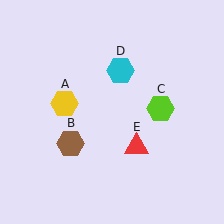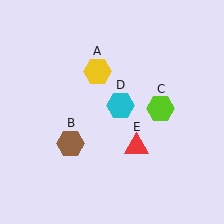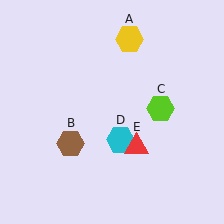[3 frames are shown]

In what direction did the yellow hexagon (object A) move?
The yellow hexagon (object A) moved up and to the right.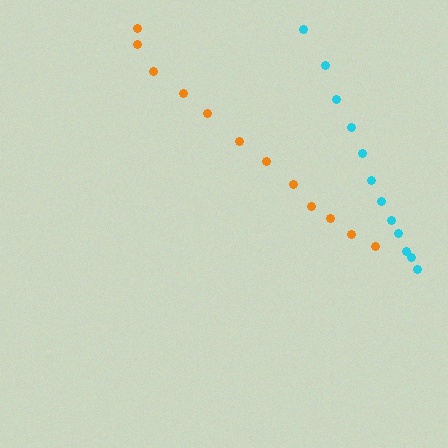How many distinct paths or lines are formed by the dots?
There are 2 distinct paths.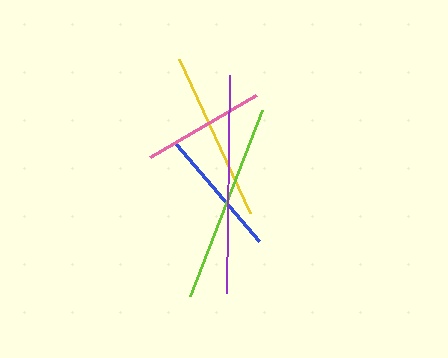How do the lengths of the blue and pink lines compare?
The blue and pink lines are approximately the same length.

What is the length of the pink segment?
The pink segment is approximately 123 pixels long.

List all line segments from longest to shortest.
From longest to shortest: purple, lime, yellow, blue, pink.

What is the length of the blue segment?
The blue segment is approximately 128 pixels long.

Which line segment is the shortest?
The pink line is the shortest at approximately 123 pixels.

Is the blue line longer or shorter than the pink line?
The blue line is longer than the pink line.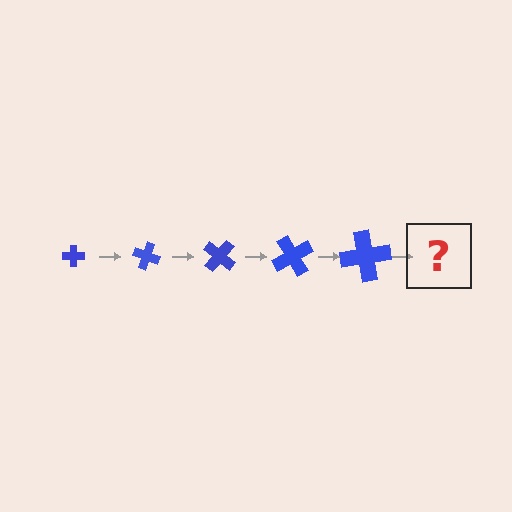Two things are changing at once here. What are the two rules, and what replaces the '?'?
The two rules are that the cross grows larger each step and it rotates 20 degrees each step. The '?' should be a cross, larger than the previous one and rotated 100 degrees from the start.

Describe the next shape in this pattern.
It should be a cross, larger than the previous one and rotated 100 degrees from the start.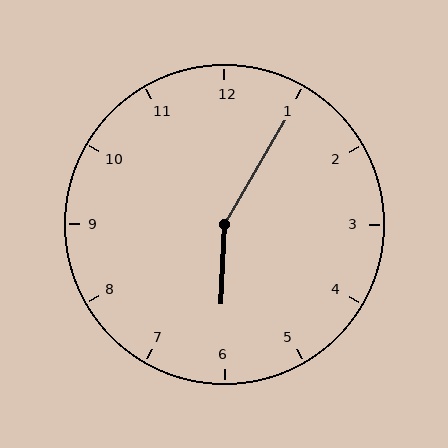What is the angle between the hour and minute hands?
Approximately 152 degrees.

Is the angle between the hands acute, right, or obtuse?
It is obtuse.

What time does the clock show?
6:05.